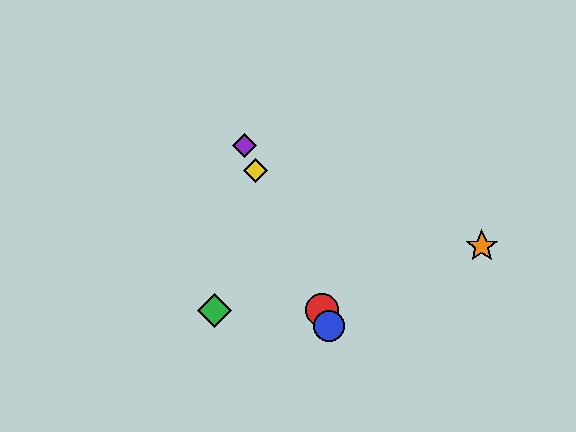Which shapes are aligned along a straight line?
The red circle, the blue circle, the yellow diamond, the purple diamond are aligned along a straight line.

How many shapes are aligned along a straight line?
4 shapes (the red circle, the blue circle, the yellow diamond, the purple diamond) are aligned along a straight line.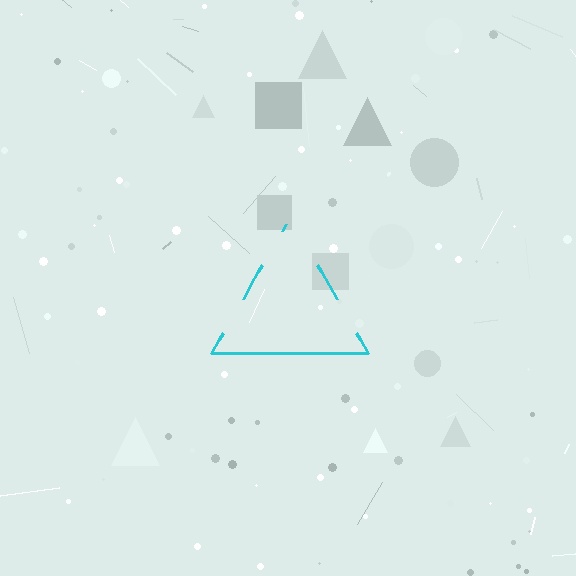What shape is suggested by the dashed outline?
The dashed outline suggests a triangle.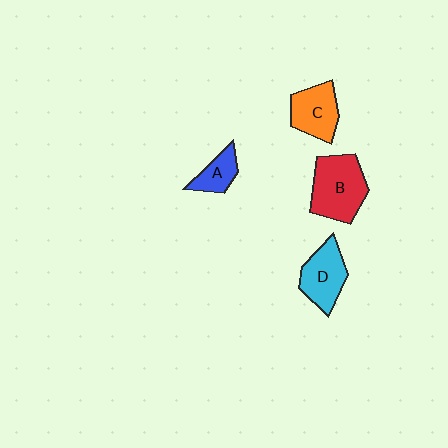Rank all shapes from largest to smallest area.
From largest to smallest: B (red), D (cyan), C (orange), A (blue).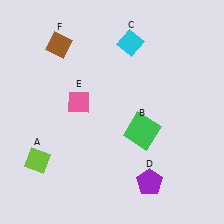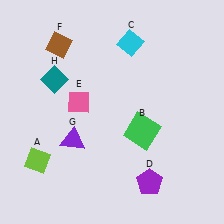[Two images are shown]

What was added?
A purple triangle (G), a teal diamond (H) were added in Image 2.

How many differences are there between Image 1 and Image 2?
There are 2 differences between the two images.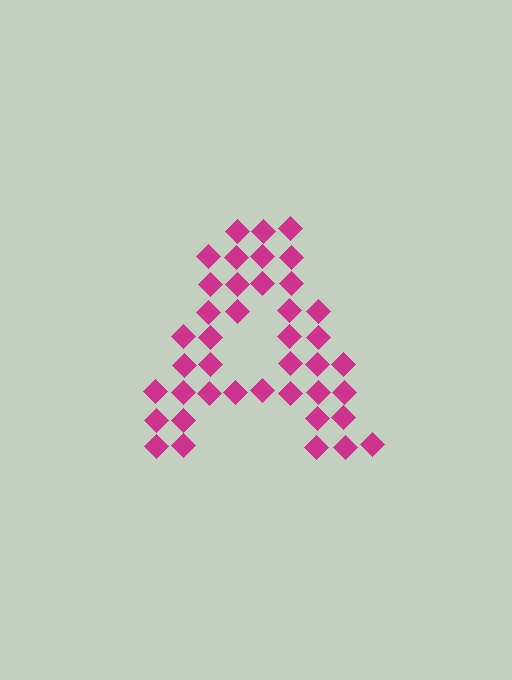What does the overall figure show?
The overall figure shows the letter A.